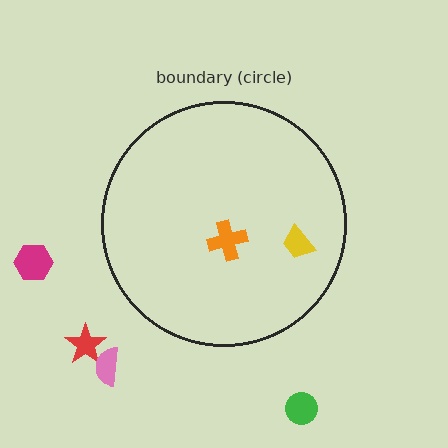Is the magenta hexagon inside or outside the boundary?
Outside.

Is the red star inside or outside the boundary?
Outside.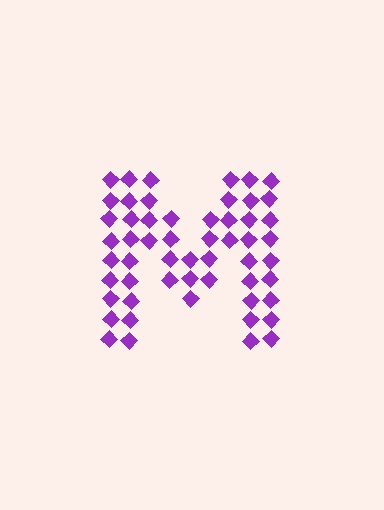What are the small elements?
The small elements are diamonds.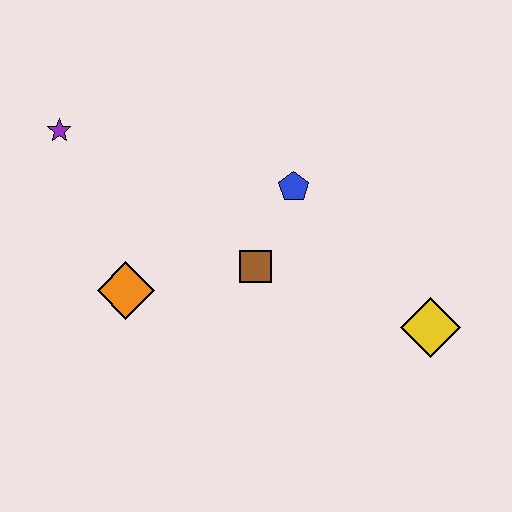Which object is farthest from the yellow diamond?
The purple star is farthest from the yellow diamond.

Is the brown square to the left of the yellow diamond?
Yes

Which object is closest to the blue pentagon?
The brown square is closest to the blue pentagon.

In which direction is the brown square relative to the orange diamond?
The brown square is to the right of the orange diamond.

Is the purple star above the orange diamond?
Yes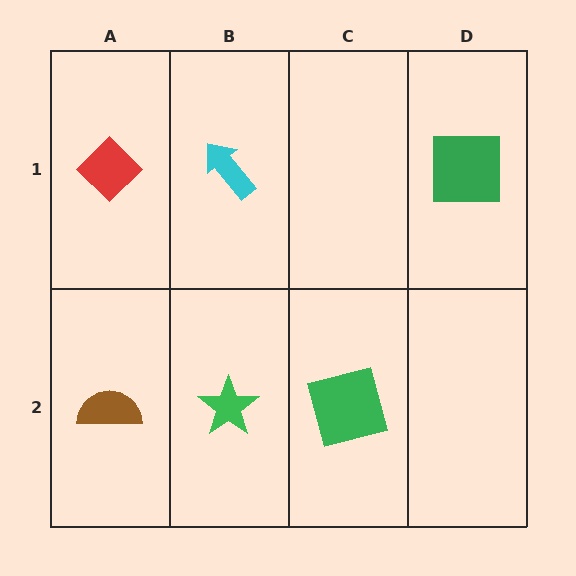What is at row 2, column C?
A green square.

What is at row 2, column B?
A green star.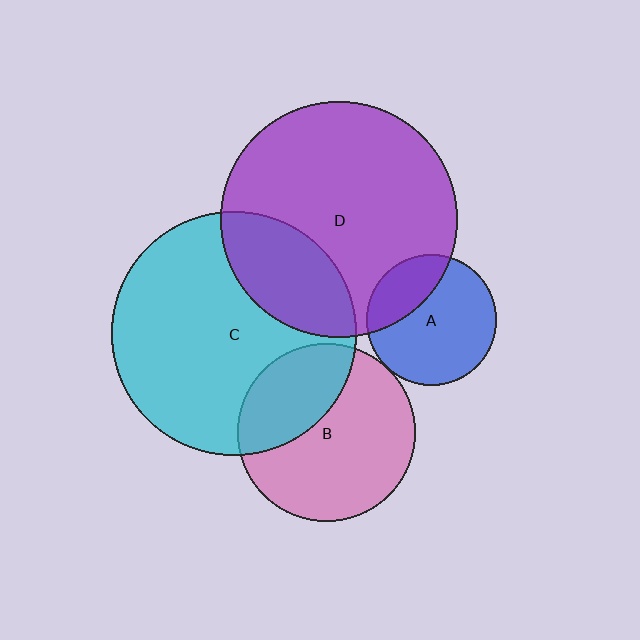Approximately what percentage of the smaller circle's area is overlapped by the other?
Approximately 30%.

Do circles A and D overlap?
Yes.